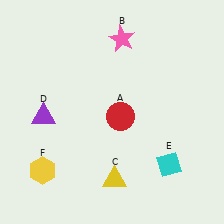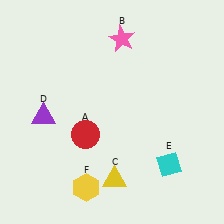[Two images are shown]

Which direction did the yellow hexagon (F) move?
The yellow hexagon (F) moved right.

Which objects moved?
The objects that moved are: the red circle (A), the yellow hexagon (F).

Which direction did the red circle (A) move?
The red circle (A) moved left.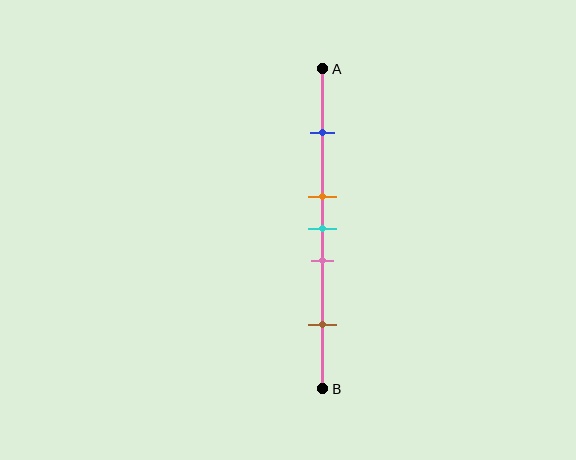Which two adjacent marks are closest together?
The orange and cyan marks are the closest adjacent pair.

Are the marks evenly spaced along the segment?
No, the marks are not evenly spaced.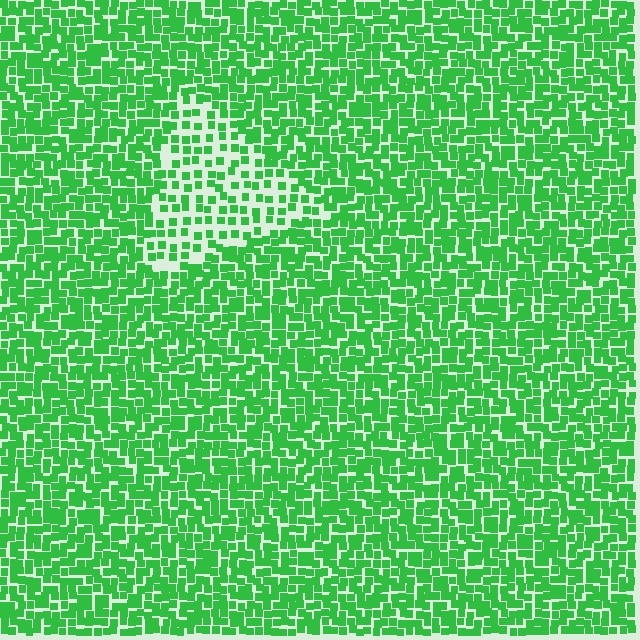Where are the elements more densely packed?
The elements are more densely packed outside the triangle boundary.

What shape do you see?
I see a triangle.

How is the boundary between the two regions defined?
The boundary is defined by a change in element density (approximately 2.0x ratio). All elements are the same color, size, and shape.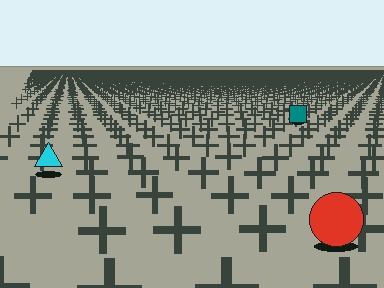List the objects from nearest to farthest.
From nearest to farthest: the red circle, the cyan triangle, the teal square.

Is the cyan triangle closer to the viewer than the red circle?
No. The red circle is closer — you can tell from the texture gradient: the ground texture is coarser near it.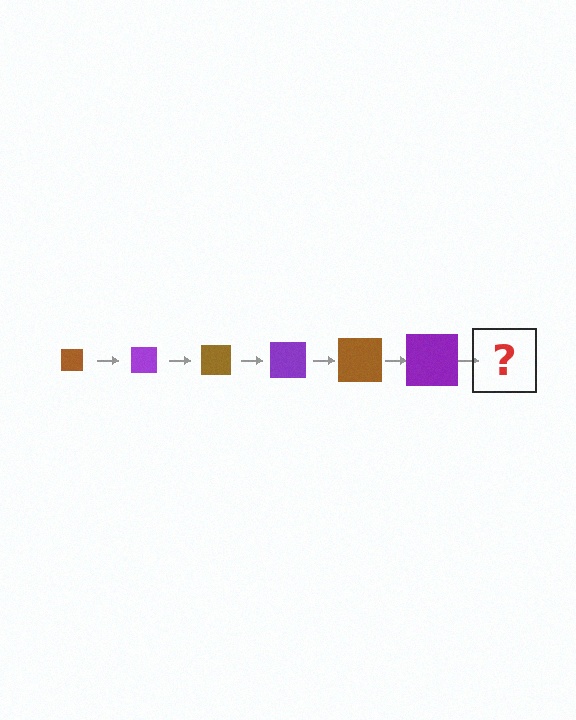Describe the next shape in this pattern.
It should be a brown square, larger than the previous one.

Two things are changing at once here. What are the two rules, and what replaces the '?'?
The two rules are that the square grows larger each step and the color cycles through brown and purple. The '?' should be a brown square, larger than the previous one.